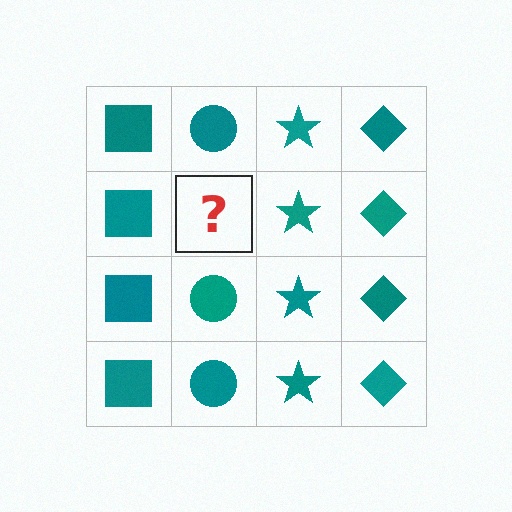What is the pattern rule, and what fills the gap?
The rule is that each column has a consistent shape. The gap should be filled with a teal circle.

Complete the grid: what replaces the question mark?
The question mark should be replaced with a teal circle.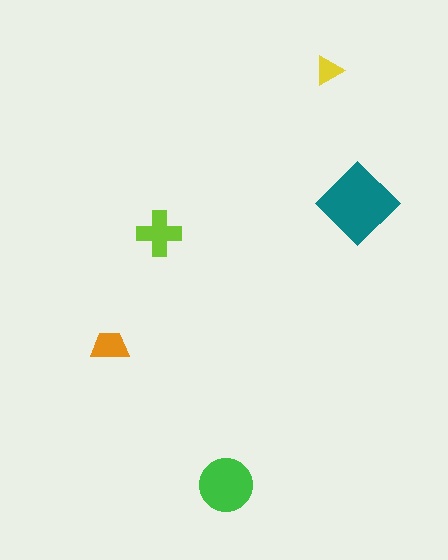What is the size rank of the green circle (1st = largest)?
2nd.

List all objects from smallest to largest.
The yellow triangle, the orange trapezoid, the lime cross, the green circle, the teal diamond.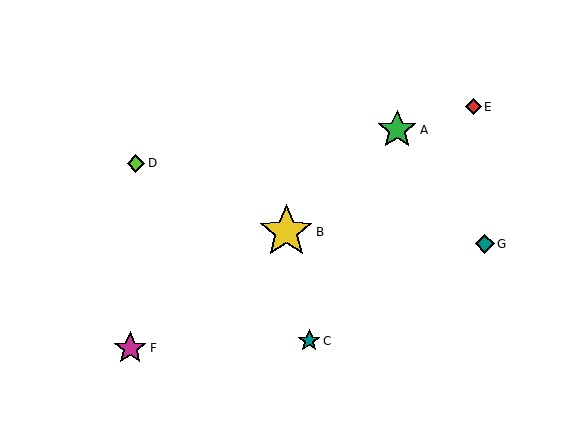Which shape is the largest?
The yellow star (labeled B) is the largest.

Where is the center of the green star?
The center of the green star is at (397, 130).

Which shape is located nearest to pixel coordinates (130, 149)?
The lime diamond (labeled D) at (136, 163) is nearest to that location.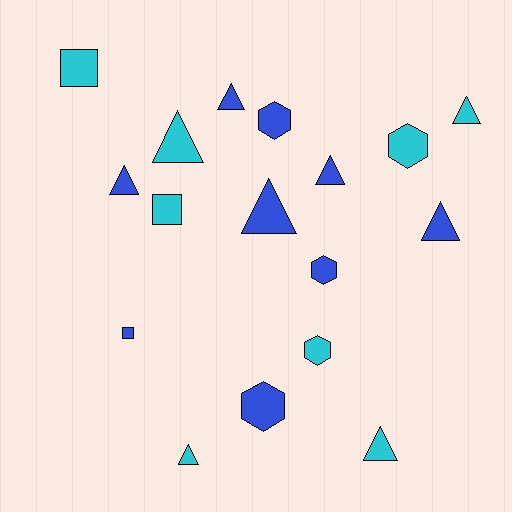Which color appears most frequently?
Blue, with 9 objects.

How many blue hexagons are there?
There are 3 blue hexagons.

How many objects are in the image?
There are 17 objects.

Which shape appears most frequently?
Triangle, with 9 objects.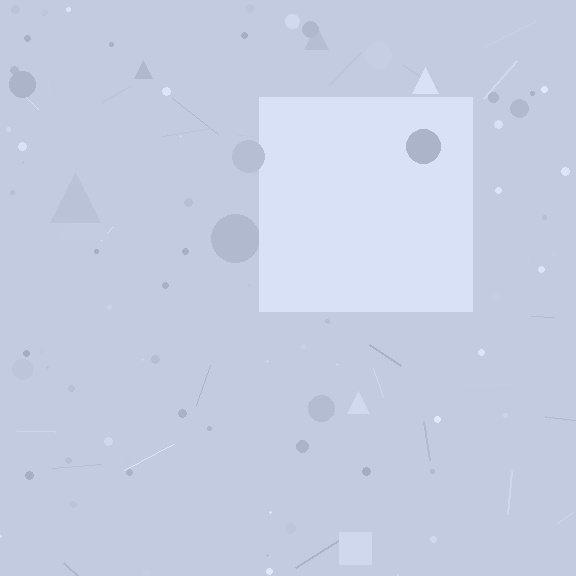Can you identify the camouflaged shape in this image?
The camouflaged shape is a square.